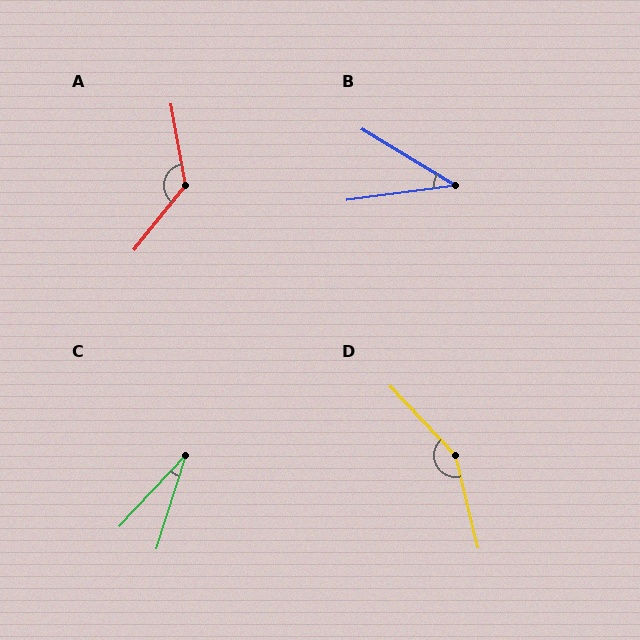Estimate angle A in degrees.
Approximately 131 degrees.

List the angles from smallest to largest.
C (25°), B (39°), A (131°), D (151°).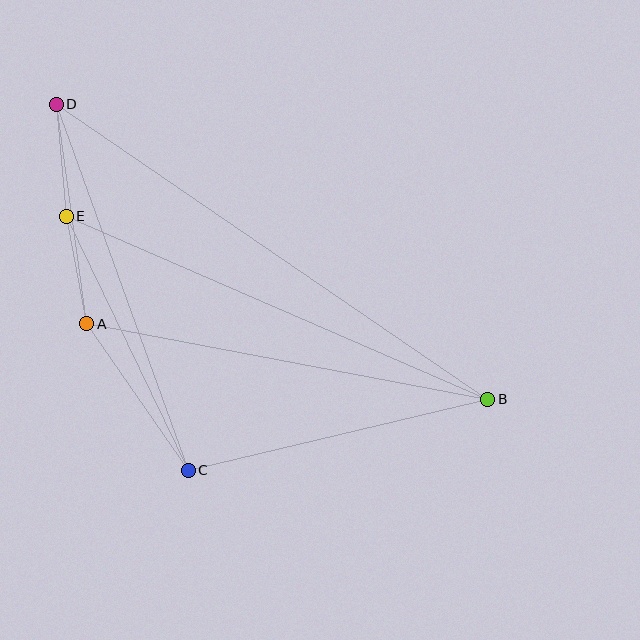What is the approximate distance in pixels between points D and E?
The distance between D and E is approximately 112 pixels.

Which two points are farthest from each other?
Points B and D are farthest from each other.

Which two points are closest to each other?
Points A and E are closest to each other.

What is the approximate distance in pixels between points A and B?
The distance between A and B is approximately 408 pixels.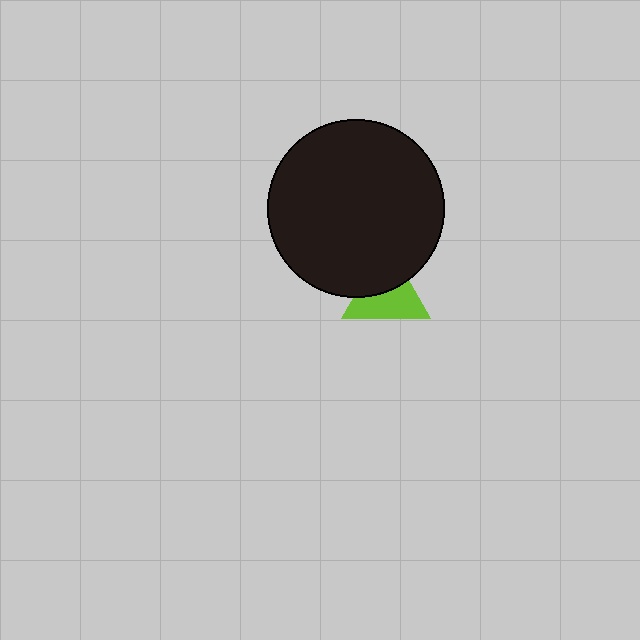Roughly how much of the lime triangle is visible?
About half of it is visible (roughly 58%).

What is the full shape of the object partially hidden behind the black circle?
The partially hidden object is a lime triangle.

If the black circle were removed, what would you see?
You would see the complete lime triangle.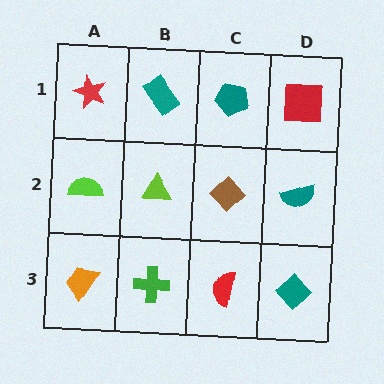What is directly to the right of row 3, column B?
A red semicircle.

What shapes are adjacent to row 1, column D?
A teal semicircle (row 2, column D), a teal pentagon (row 1, column C).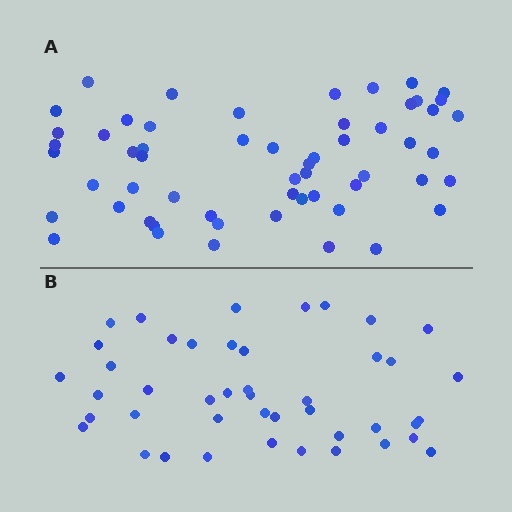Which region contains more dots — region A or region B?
Region A (the top region) has more dots.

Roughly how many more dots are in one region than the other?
Region A has approximately 15 more dots than region B.